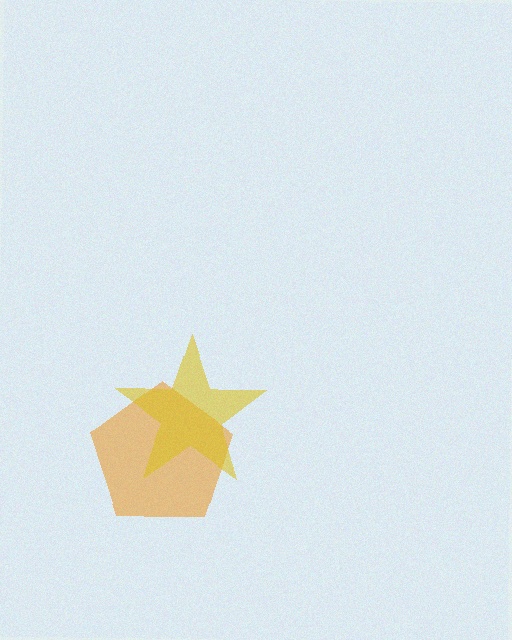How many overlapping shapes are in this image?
There are 2 overlapping shapes in the image.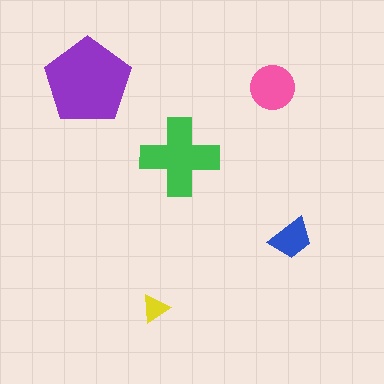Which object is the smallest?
The yellow triangle.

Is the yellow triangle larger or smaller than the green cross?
Smaller.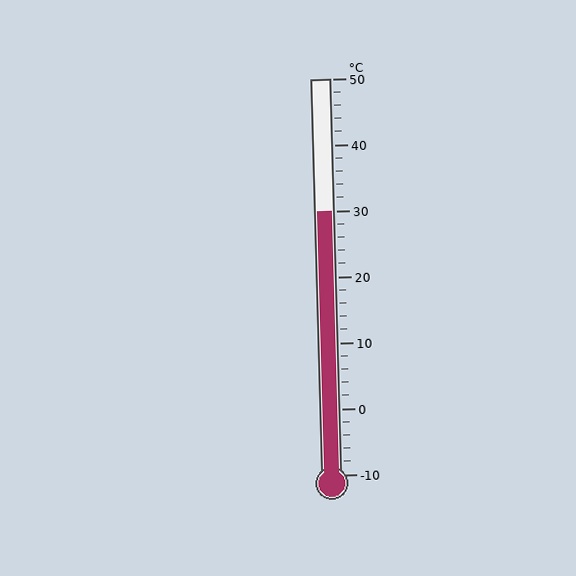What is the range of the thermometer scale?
The thermometer scale ranges from -10°C to 50°C.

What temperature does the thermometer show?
The thermometer shows approximately 30°C.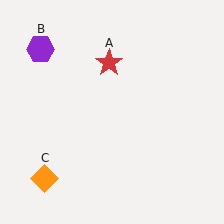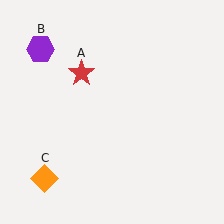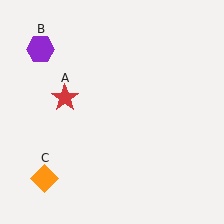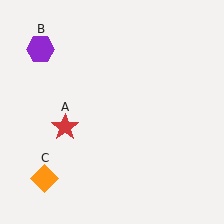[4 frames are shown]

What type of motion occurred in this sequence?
The red star (object A) rotated counterclockwise around the center of the scene.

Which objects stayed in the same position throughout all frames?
Purple hexagon (object B) and orange diamond (object C) remained stationary.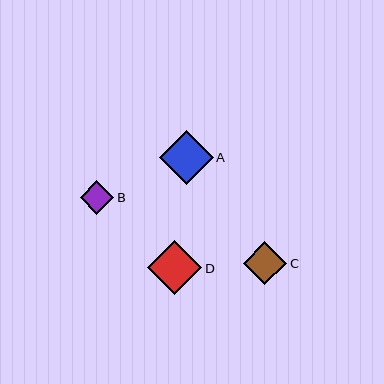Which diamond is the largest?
Diamond A is the largest with a size of approximately 54 pixels.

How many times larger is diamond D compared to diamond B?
Diamond D is approximately 1.6 times the size of diamond B.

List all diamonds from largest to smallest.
From largest to smallest: A, D, C, B.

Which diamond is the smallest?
Diamond B is the smallest with a size of approximately 33 pixels.